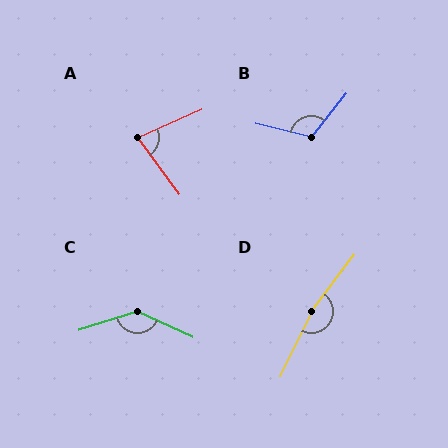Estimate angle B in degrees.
Approximately 115 degrees.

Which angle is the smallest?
A, at approximately 77 degrees.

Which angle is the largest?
D, at approximately 169 degrees.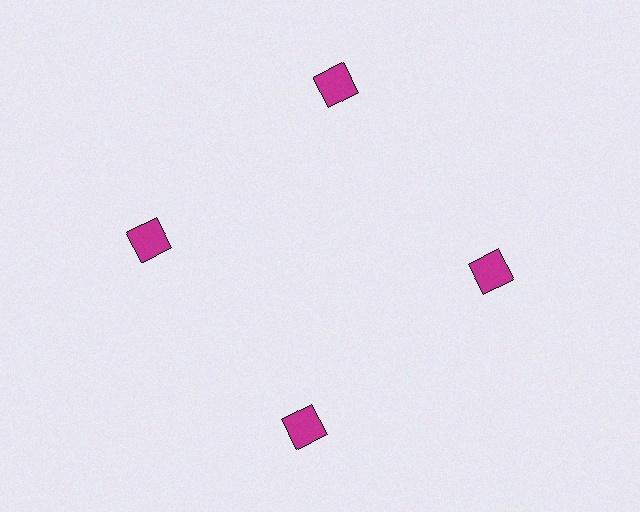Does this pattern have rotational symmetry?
Yes, this pattern has 4-fold rotational symmetry. It looks the same after rotating 90 degrees around the center.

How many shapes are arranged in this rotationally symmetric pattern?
There are 4 shapes, arranged in 4 groups of 1.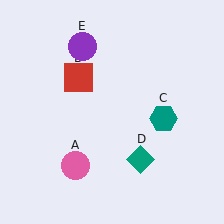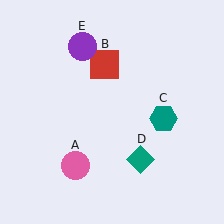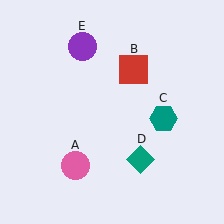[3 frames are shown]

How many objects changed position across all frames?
1 object changed position: red square (object B).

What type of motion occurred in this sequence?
The red square (object B) rotated clockwise around the center of the scene.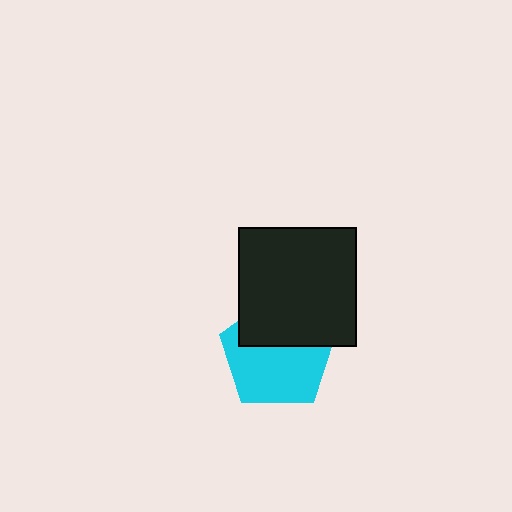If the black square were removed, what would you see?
You would see the complete cyan pentagon.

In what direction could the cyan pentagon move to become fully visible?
The cyan pentagon could move down. That would shift it out from behind the black square entirely.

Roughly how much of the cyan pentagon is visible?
About half of it is visible (roughly 60%).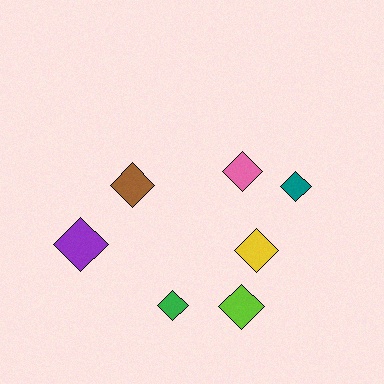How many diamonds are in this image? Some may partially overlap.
There are 7 diamonds.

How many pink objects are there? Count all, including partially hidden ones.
There is 1 pink object.